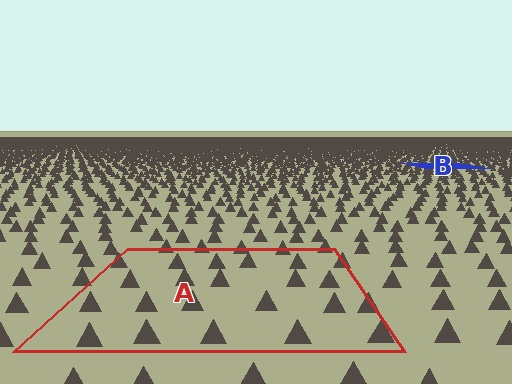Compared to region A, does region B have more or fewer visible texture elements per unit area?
Region B has more texture elements per unit area — they are packed more densely because it is farther away.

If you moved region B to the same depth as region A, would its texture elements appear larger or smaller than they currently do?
They would appear larger. At a closer depth, the same texture elements are projected at a bigger on-screen size.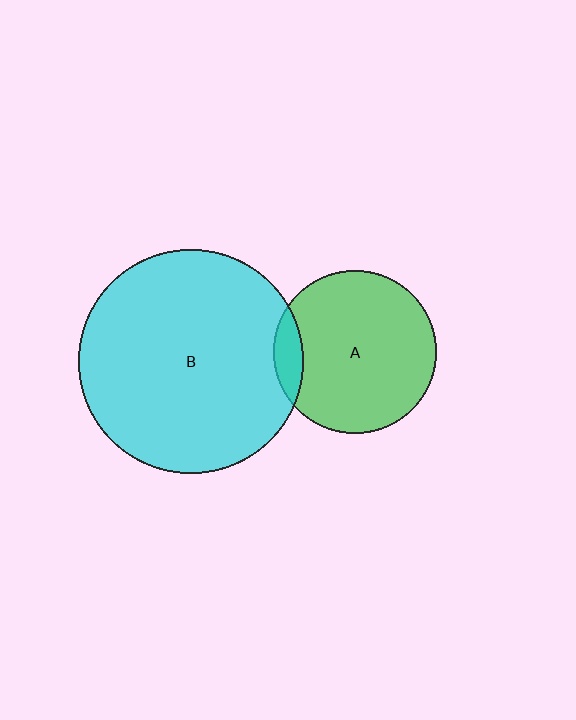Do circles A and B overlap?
Yes.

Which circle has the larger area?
Circle B (cyan).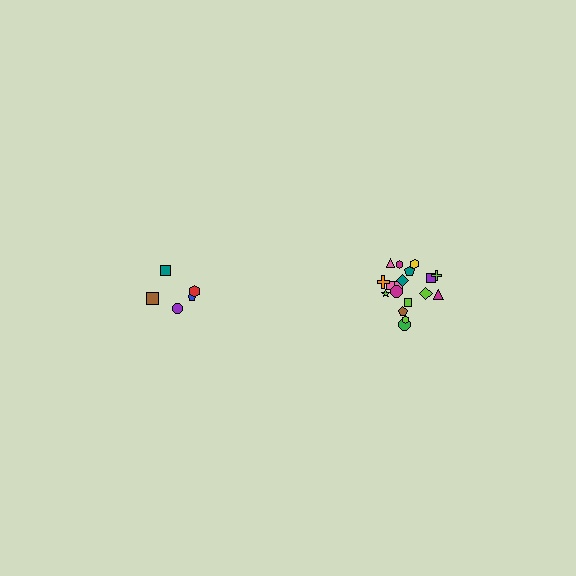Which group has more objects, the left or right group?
The right group.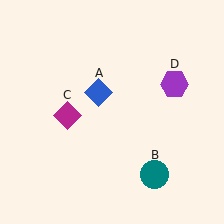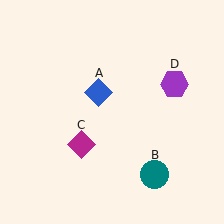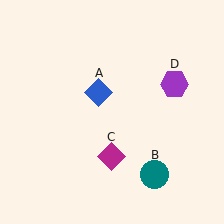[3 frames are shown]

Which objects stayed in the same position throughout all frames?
Blue diamond (object A) and teal circle (object B) and purple hexagon (object D) remained stationary.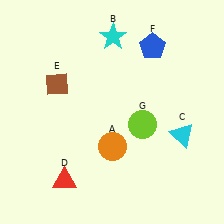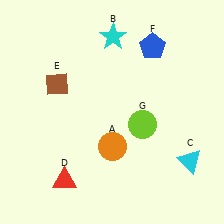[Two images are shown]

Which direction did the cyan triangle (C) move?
The cyan triangle (C) moved down.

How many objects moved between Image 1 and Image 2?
1 object moved between the two images.